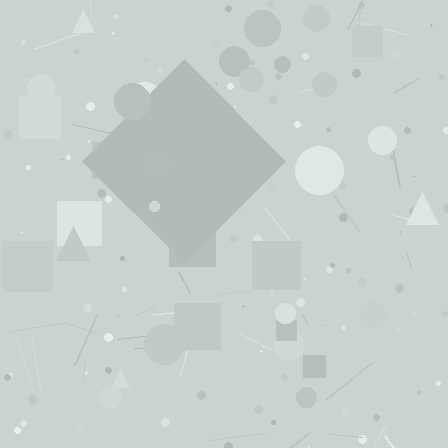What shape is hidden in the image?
A diamond is hidden in the image.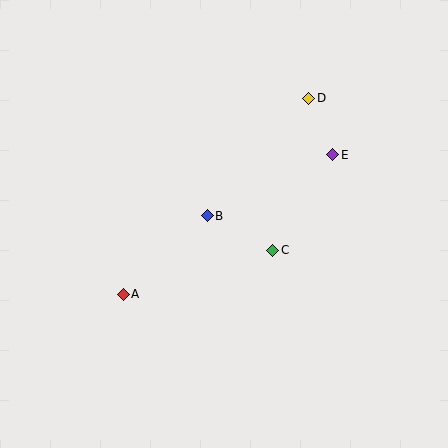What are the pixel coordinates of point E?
Point E is at (333, 155).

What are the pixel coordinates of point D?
Point D is at (309, 98).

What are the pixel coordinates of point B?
Point B is at (207, 216).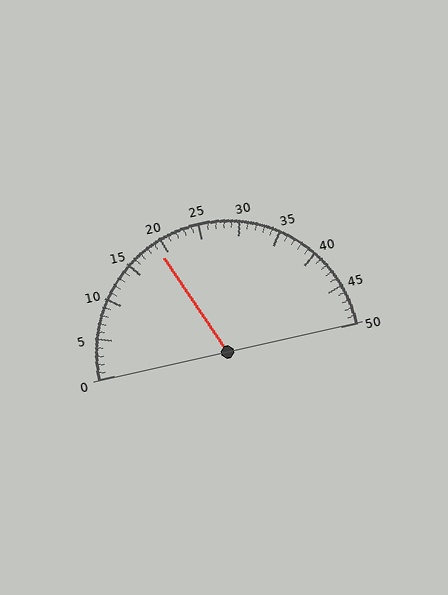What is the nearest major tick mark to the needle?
The nearest major tick mark is 20.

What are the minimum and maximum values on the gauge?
The gauge ranges from 0 to 50.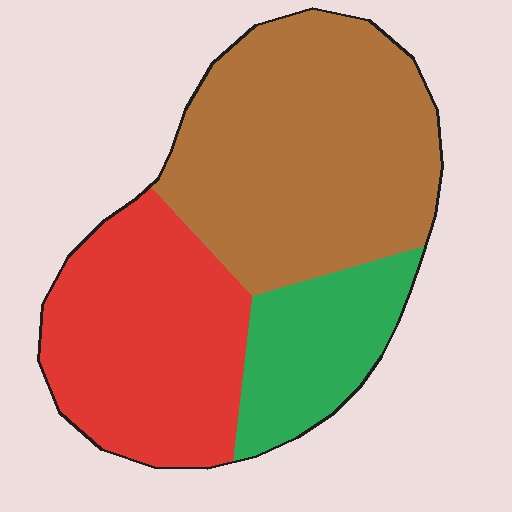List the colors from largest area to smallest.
From largest to smallest: brown, red, green.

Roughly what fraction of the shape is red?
Red takes up about one third (1/3) of the shape.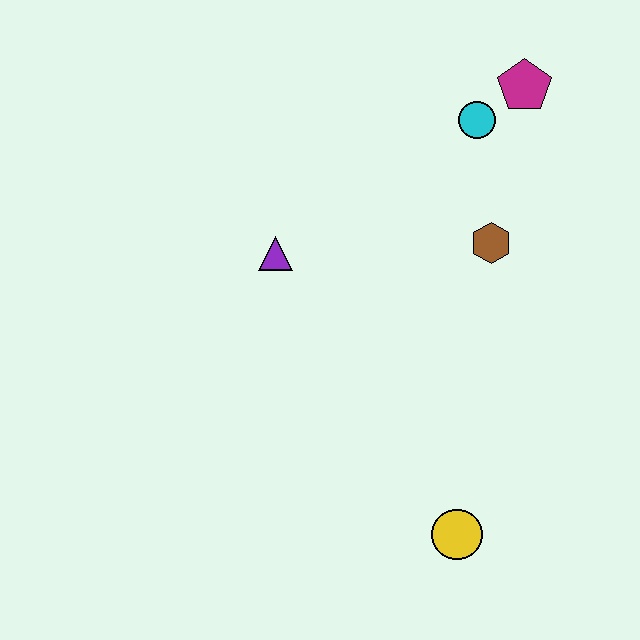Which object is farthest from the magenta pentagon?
The yellow circle is farthest from the magenta pentagon.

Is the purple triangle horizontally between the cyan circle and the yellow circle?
No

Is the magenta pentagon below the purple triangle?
No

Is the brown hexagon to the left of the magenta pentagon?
Yes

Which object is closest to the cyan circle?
The magenta pentagon is closest to the cyan circle.